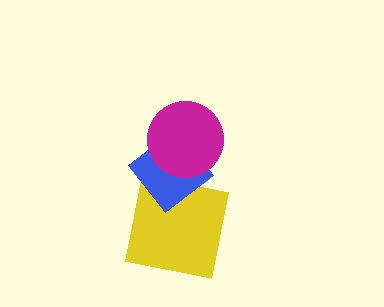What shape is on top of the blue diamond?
The magenta circle is on top of the blue diamond.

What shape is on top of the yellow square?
The blue diamond is on top of the yellow square.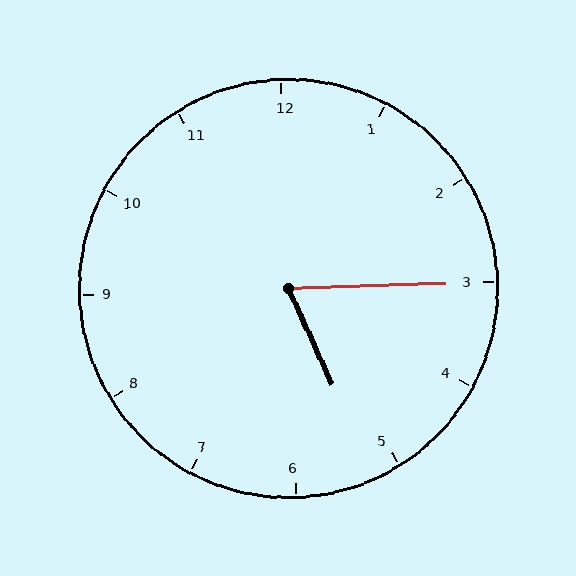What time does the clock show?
5:15.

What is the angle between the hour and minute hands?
Approximately 68 degrees.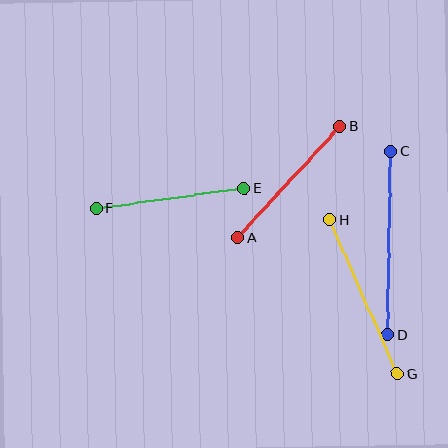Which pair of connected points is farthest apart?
Points C and D are farthest apart.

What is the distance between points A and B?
The distance is approximately 151 pixels.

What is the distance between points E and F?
The distance is approximately 150 pixels.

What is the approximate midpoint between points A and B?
The midpoint is at approximately (289, 182) pixels.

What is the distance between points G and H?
The distance is approximately 168 pixels.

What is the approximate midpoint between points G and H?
The midpoint is at approximately (363, 297) pixels.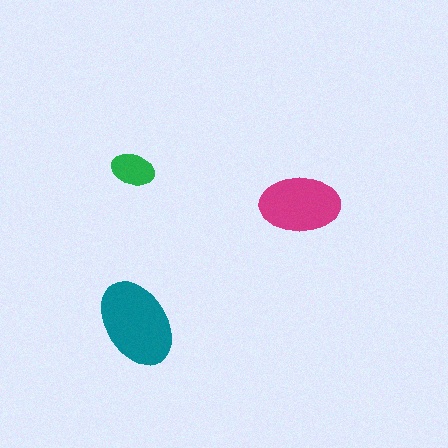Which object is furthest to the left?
The green ellipse is leftmost.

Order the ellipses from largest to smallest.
the teal one, the magenta one, the green one.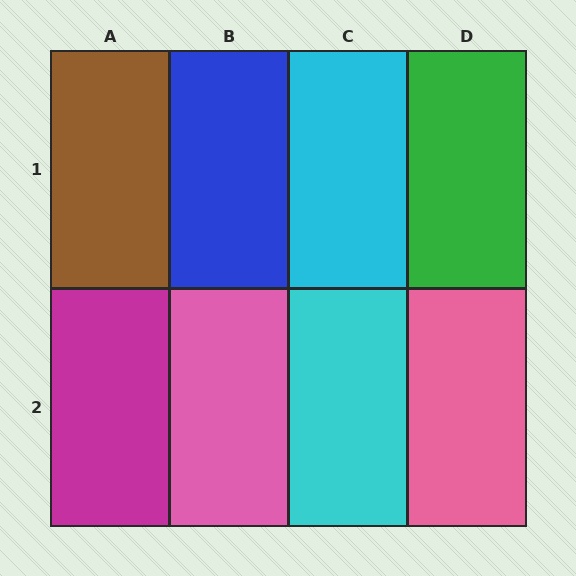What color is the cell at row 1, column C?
Cyan.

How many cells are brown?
1 cell is brown.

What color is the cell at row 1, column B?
Blue.